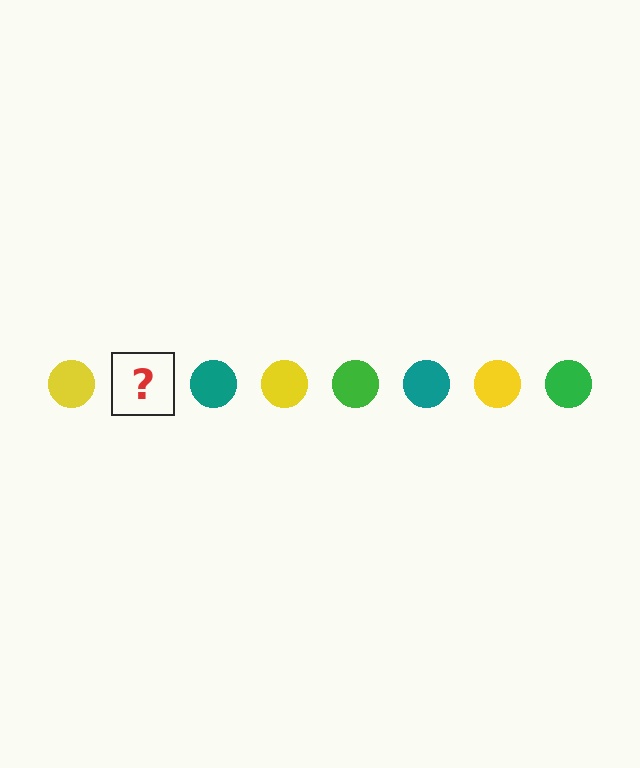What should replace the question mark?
The question mark should be replaced with a green circle.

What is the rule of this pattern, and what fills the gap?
The rule is that the pattern cycles through yellow, green, teal circles. The gap should be filled with a green circle.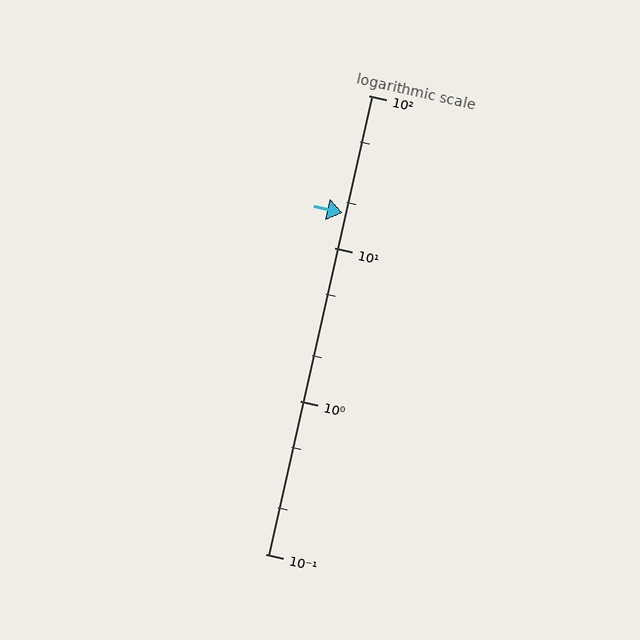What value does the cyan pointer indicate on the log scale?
The pointer indicates approximately 17.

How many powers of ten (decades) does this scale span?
The scale spans 3 decades, from 0.1 to 100.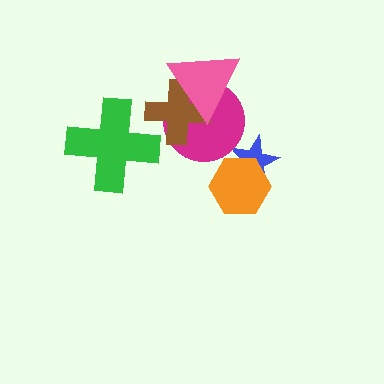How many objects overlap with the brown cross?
2 objects overlap with the brown cross.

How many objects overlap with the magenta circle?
2 objects overlap with the magenta circle.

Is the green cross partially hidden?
No, no other shape covers it.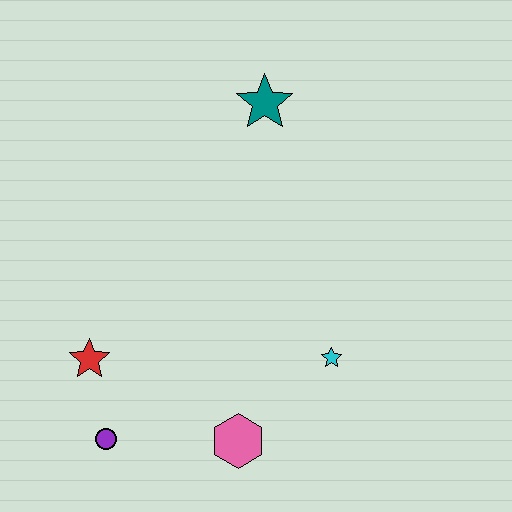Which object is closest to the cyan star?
The pink hexagon is closest to the cyan star.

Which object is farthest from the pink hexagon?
The teal star is farthest from the pink hexagon.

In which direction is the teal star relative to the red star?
The teal star is above the red star.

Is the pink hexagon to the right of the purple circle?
Yes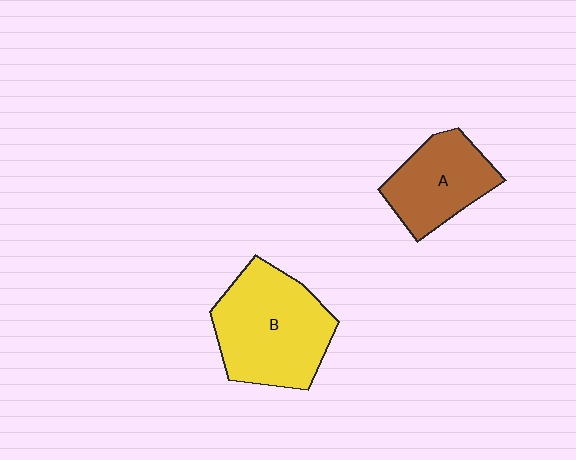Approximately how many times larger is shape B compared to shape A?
Approximately 1.5 times.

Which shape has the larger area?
Shape B (yellow).